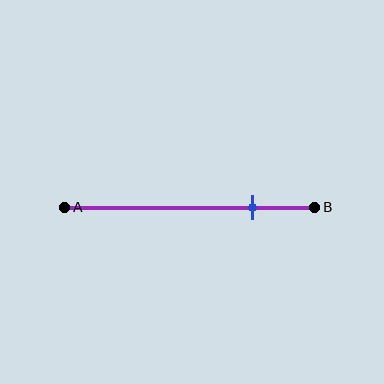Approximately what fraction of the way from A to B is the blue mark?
The blue mark is approximately 75% of the way from A to B.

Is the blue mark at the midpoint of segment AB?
No, the mark is at about 75% from A, not at the 50% midpoint.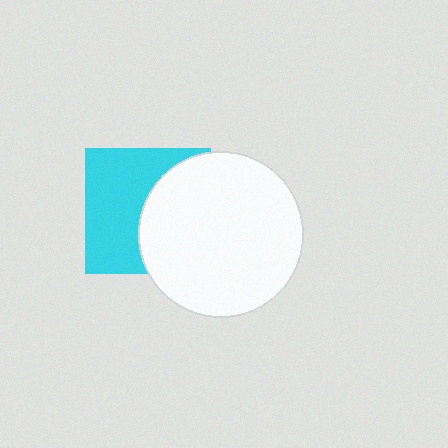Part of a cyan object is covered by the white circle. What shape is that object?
It is a square.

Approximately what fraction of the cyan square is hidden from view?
Roughly 47% of the cyan square is hidden behind the white circle.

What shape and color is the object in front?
The object in front is a white circle.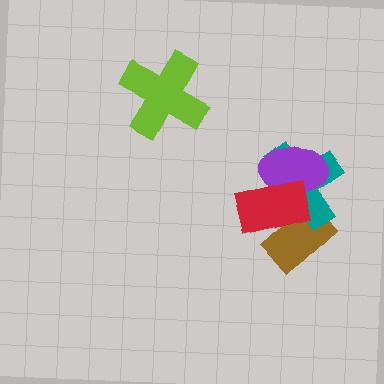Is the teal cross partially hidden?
Yes, it is partially covered by another shape.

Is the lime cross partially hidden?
No, no other shape covers it.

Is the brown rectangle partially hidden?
Yes, it is partially covered by another shape.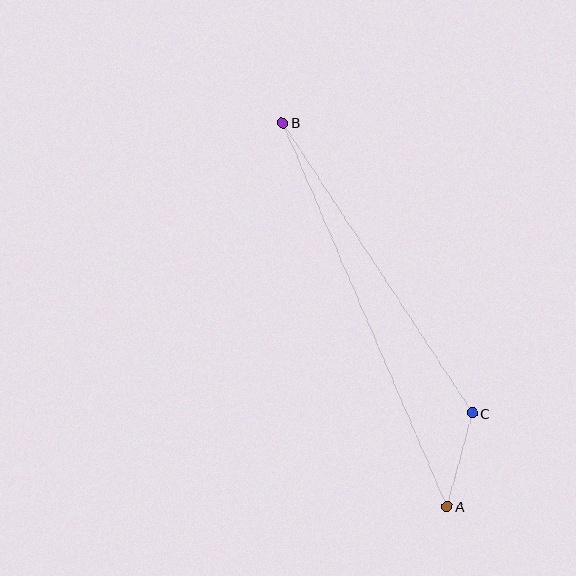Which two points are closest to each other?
Points A and C are closest to each other.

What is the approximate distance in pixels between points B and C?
The distance between B and C is approximately 346 pixels.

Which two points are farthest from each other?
Points A and B are farthest from each other.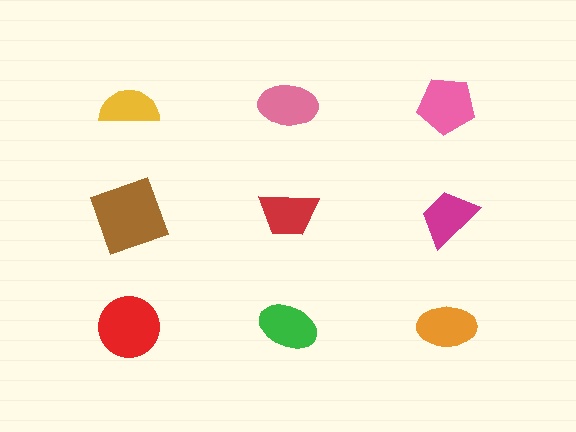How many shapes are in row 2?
3 shapes.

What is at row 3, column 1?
A red circle.